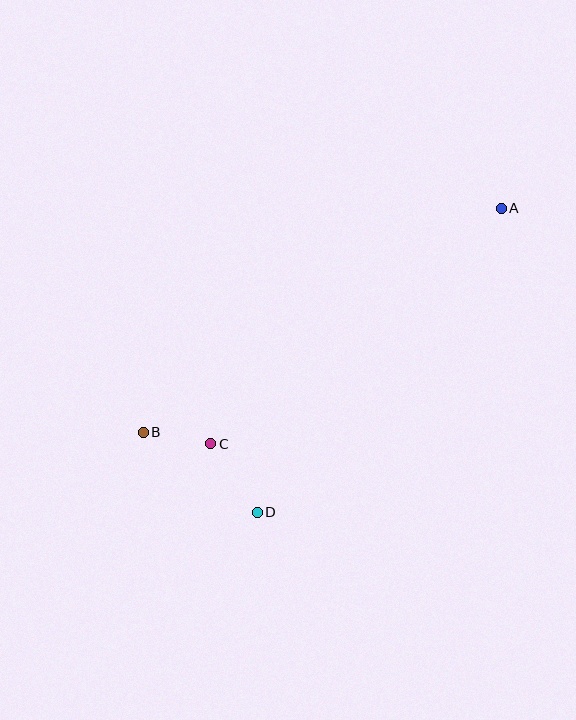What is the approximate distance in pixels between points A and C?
The distance between A and C is approximately 374 pixels.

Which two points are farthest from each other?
Points A and B are farthest from each other.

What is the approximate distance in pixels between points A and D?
The distance between A and D is approximately 390 pixels.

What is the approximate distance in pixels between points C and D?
The distance between C and D is approximately 83 pixels.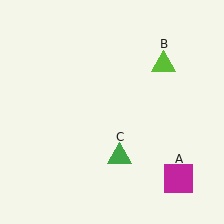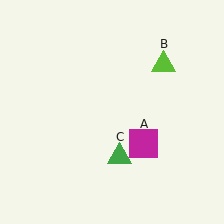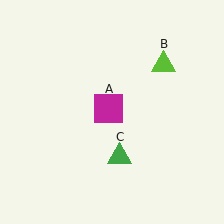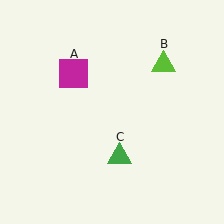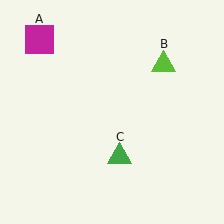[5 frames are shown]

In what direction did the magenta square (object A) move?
The magenta square (object A) moved up and to the left.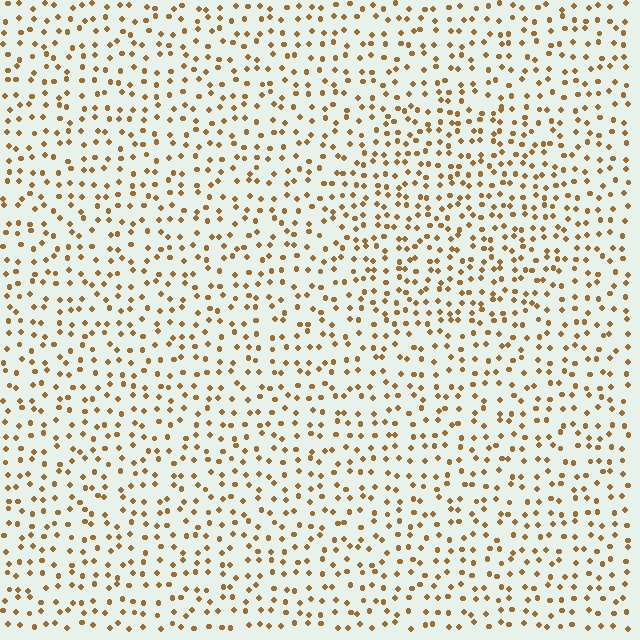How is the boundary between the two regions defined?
The boundary is defined by a change in element density (approximately 1.4x ratio). All elements are the same color, size, and shape.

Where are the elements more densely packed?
The elements are more densely packed inside the circle boundary.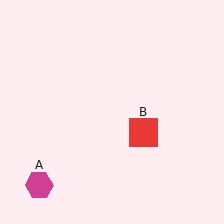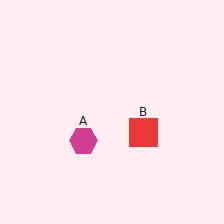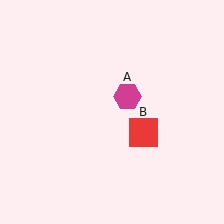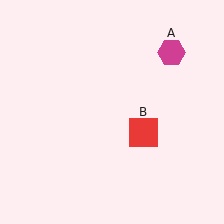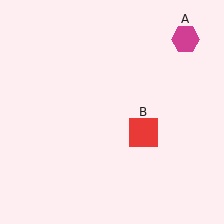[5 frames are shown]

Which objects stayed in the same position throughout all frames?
Red square (object B) remained stationary.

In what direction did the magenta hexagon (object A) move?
The magenta hexagon (object A) moved up and to the right.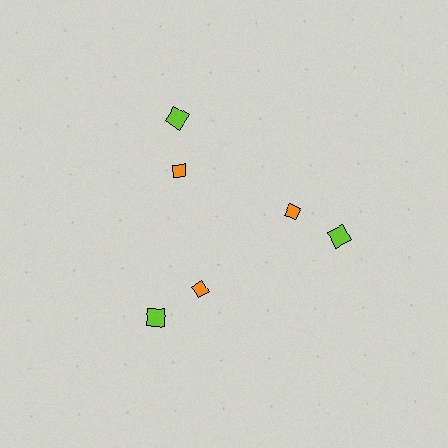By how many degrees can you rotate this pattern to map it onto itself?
The pattern maps onto itself every 120 degrees of rotation.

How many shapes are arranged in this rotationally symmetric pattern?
There are 6 shapes, arranged in 3 groups of 2.